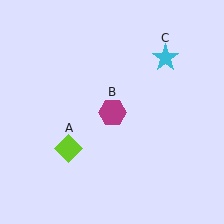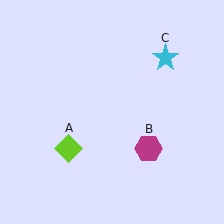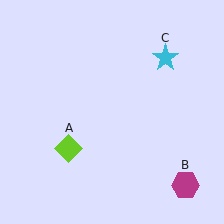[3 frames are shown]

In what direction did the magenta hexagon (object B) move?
The magenta hexagon (object B) moved down and to the right.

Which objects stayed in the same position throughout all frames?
Lime diamond (object A) and cyan star (object C) remained stationary.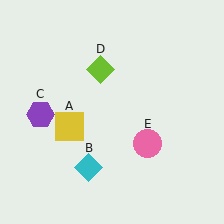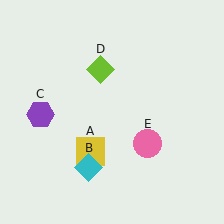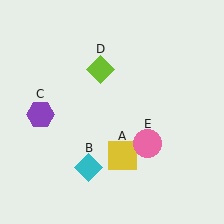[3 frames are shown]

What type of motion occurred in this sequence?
The yellow square (object A) rotated counterclockwise around the center of the scene.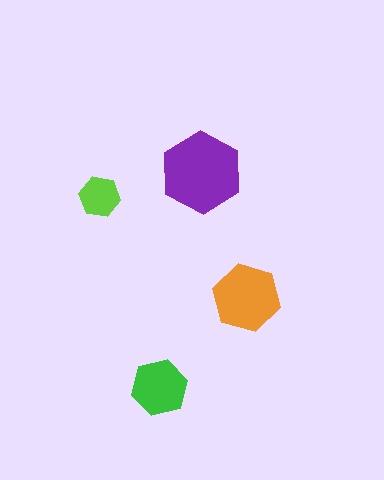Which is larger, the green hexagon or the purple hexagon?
The purple one.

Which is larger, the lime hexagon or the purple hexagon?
The purple one.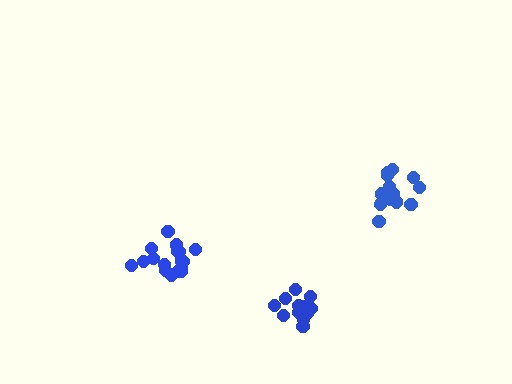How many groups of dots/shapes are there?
There are 3 groups.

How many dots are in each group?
Group 1: 17 dots, Group 2: 14 dots, Group 3: 12 dots (43 total).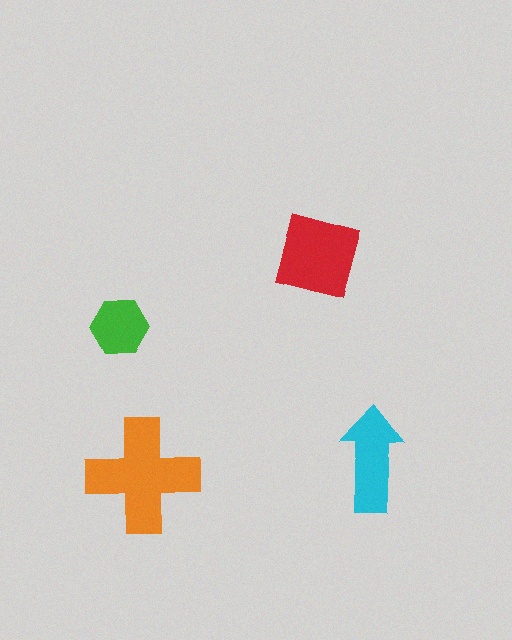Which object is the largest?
The orange cross.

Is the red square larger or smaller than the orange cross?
Smaller.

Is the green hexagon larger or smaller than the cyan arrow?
Smaller.